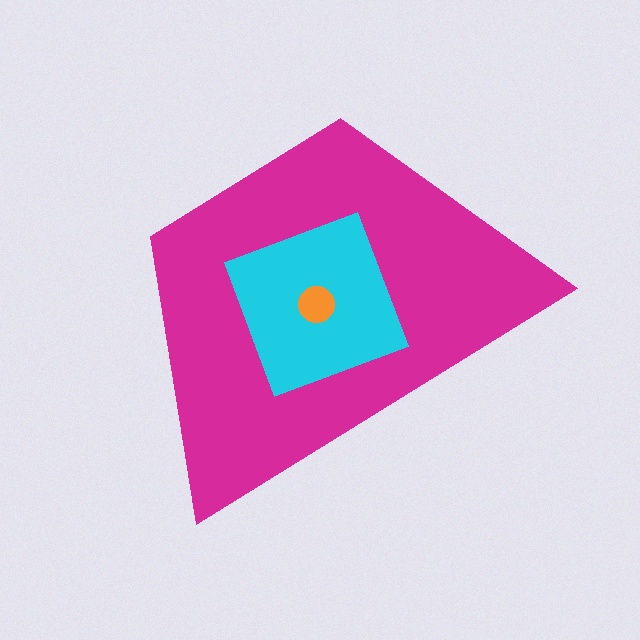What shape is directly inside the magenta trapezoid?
The cyan square.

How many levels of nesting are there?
3.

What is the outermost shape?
The magenta trapezoid.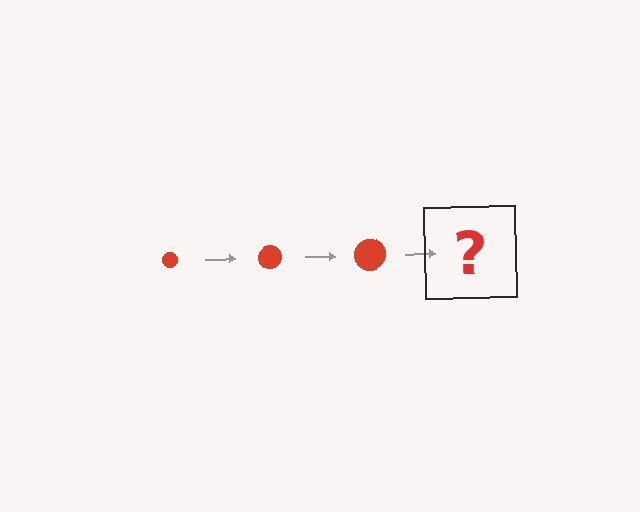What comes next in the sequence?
The next element should be a red circle, larger than the previous one.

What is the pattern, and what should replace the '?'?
The pattern is that the circle gets progressively larger each step. The '?' should be a red circle, larger than the previous one.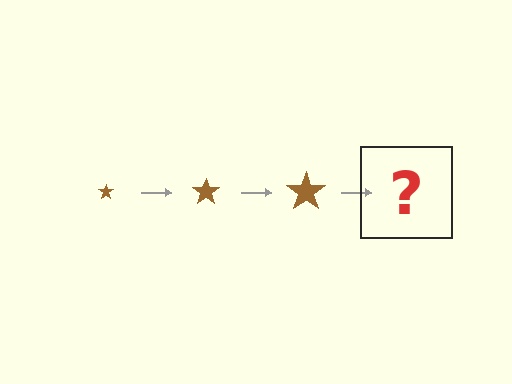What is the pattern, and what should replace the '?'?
The pattern is that the star gets progressively larger each step. The '?' should be a brown star, larger than the previous one.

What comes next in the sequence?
The next element should be a brown star, larger than the previous one.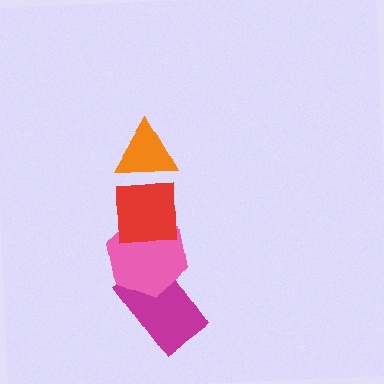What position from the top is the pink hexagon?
The pink hexagon is 3rd from the top.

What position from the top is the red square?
The red square is 2nd from the top.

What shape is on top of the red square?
The orange triangle is on top of the red square.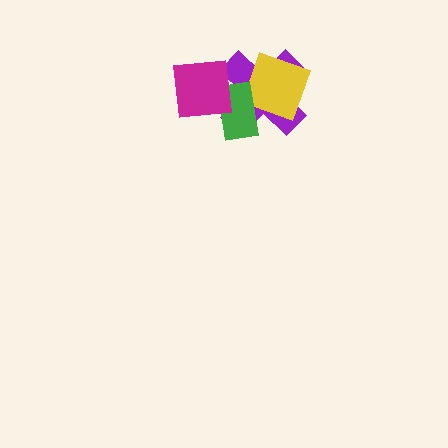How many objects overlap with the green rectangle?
3 objects overlap with the green rectangle.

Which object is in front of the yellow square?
The green rectangle is in front of the yellow square.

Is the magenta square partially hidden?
No, no other shape covers it.